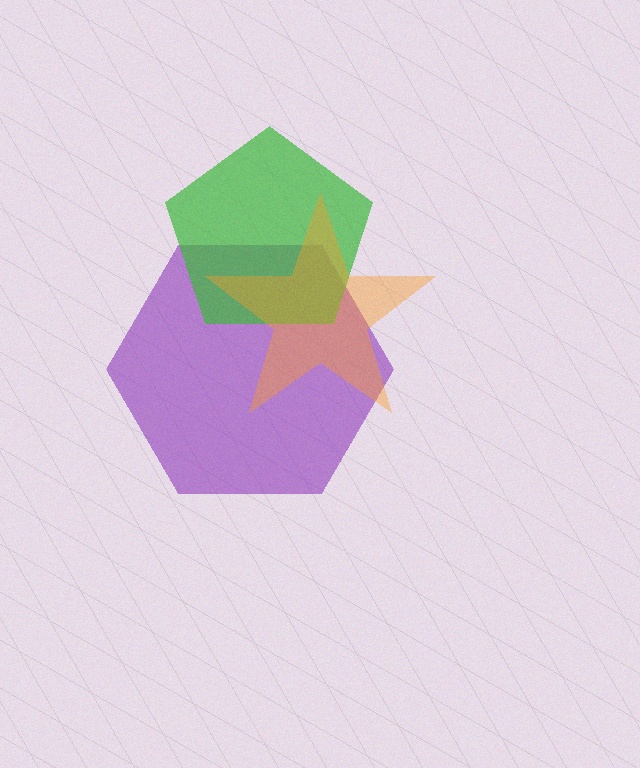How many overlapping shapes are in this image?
There are 3 overlapping shapes in the image.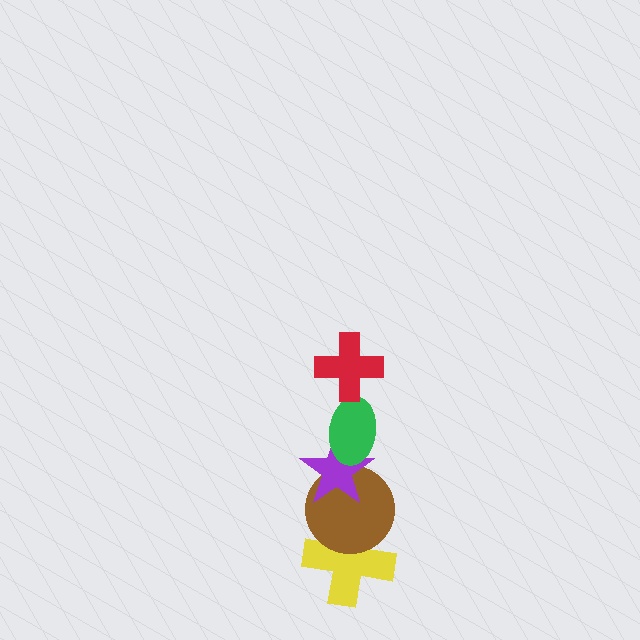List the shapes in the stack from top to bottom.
From top to bottom: the red cross, the green ellipse, the purple star, the brown circle, the yellow cross.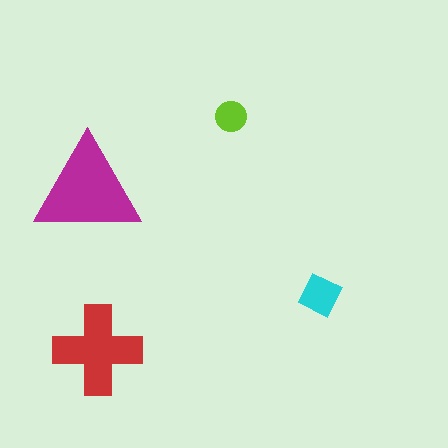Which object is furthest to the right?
The cyan square is rightmost.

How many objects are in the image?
There are 4 objects in the image.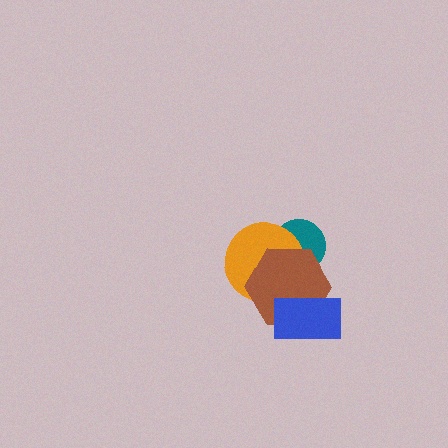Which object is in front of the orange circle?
The brown hexagon is in front of the orange circle.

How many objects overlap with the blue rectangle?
1 object overlaps with the blue rectangle.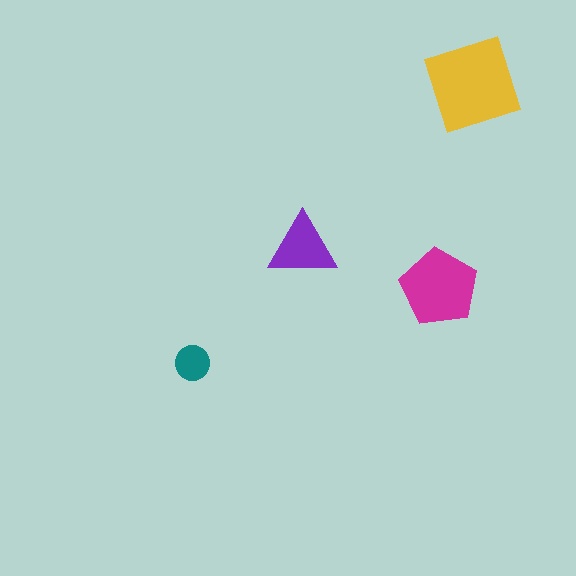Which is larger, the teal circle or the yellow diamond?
The yellow diamond.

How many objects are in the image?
There are 4 objects in the image.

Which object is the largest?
The yellow diamond.